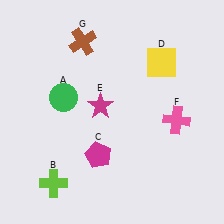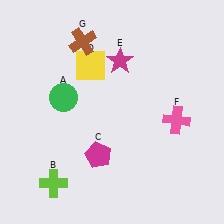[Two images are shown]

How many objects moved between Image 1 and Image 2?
2 objects moved between the two images.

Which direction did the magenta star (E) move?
The magenta star (E) moved up.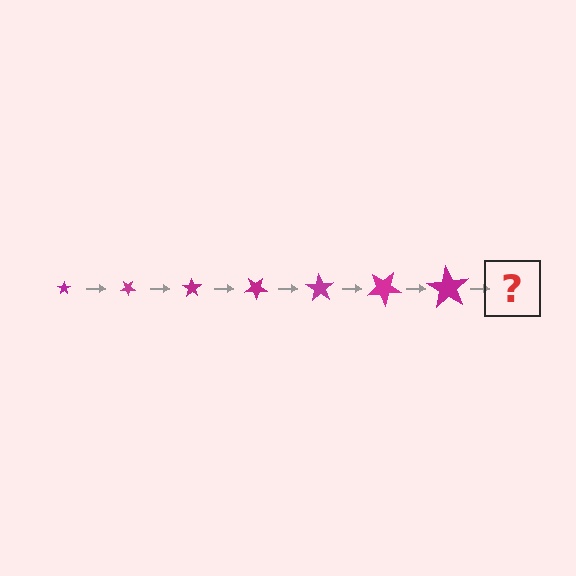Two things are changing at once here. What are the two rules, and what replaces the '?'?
The two rules are that the star grows larger each step and it rotates 35 degrees each step. The '?' should be a star, larger than the previous one and rotated 245 degrees from the start.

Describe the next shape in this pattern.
It should be a star, larger than the previous one and rotated 245 degrees from the start.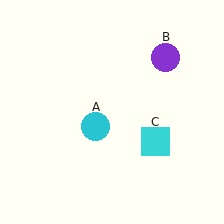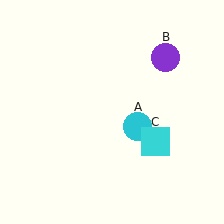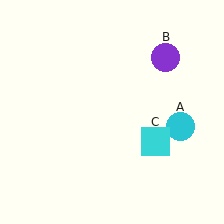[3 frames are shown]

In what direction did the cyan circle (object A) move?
The cyan circle (object A) moved right.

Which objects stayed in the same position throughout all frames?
Purple circle (object B) and cyan square (object C) remained stationary.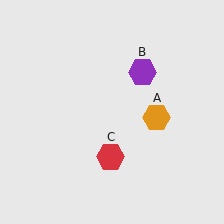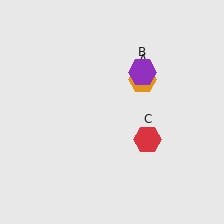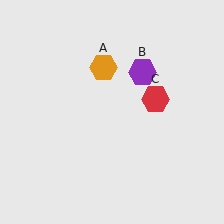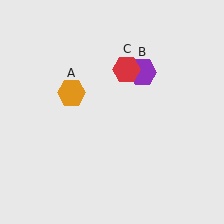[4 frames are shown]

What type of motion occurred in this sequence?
The orange hexagon (object A), red hexagon (object C) rotated counterclockwise around the center of the scene.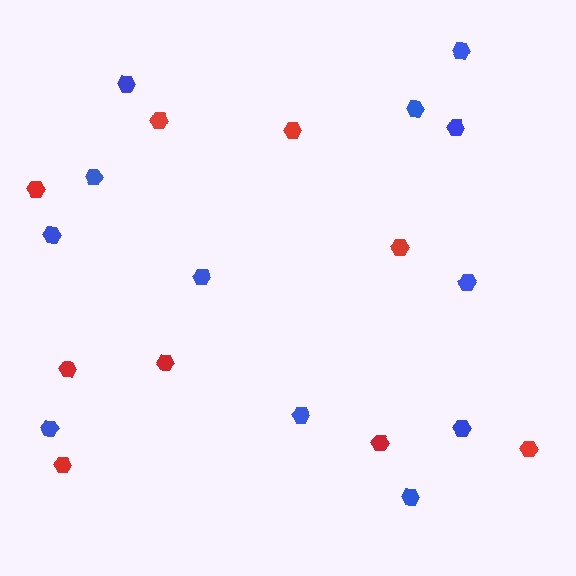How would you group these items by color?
There are 2 groups: one group of blue hexagons (12) and one group of red hexagons (9).